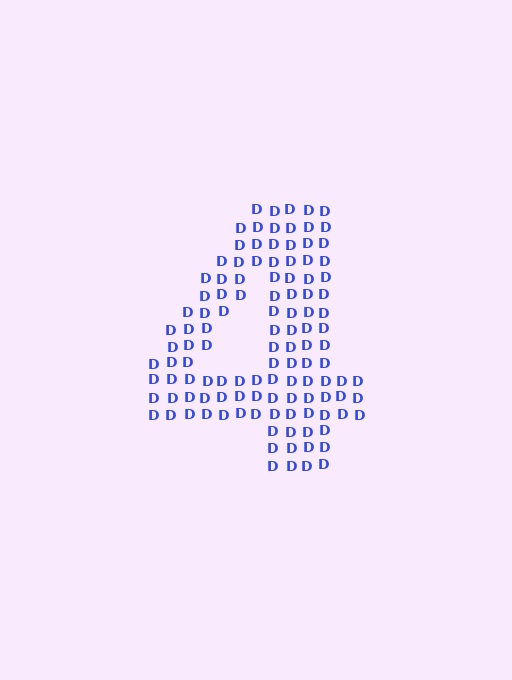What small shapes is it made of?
It is made of small letter D's.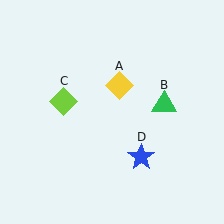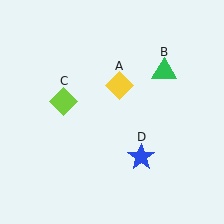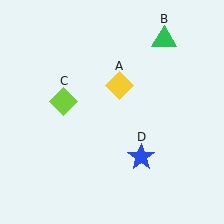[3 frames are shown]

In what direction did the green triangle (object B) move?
The green triangle (object B) moved up.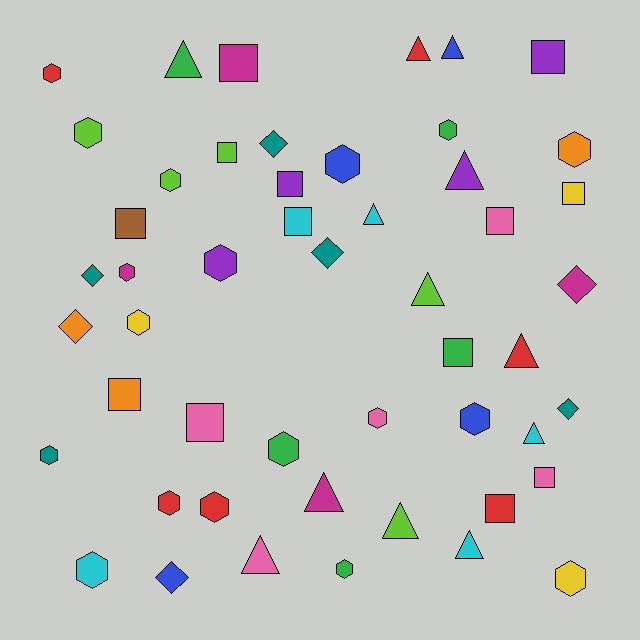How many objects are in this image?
There are 50 objects.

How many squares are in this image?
There are 13 squares.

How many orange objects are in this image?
There are 3 orange objects.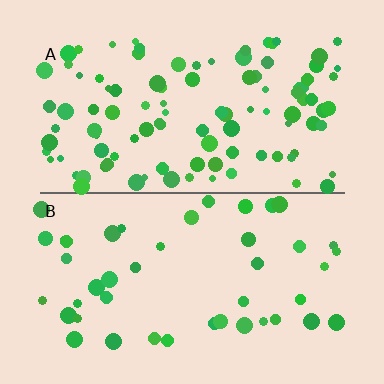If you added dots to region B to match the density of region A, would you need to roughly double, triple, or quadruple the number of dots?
Approximately double.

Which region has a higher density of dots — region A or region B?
A (the top).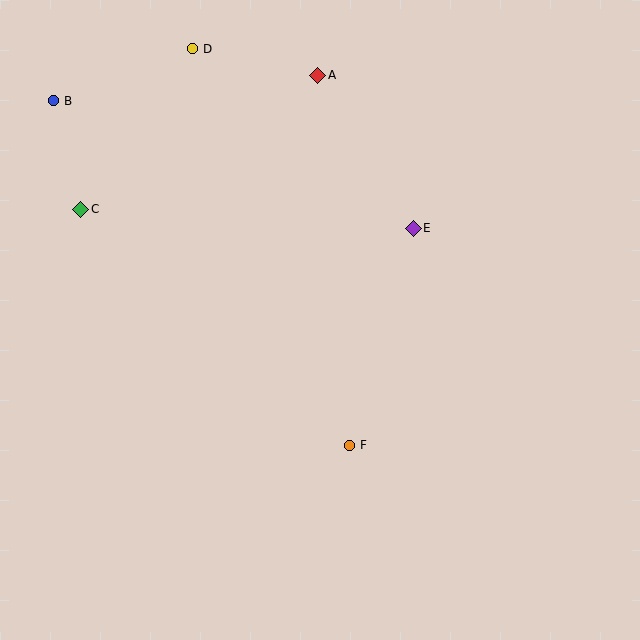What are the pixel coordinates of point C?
Point C is at (81, 209).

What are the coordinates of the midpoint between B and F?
The midpoint between B and F is at (202, 273).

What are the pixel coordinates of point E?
Point E is at (413, 228).